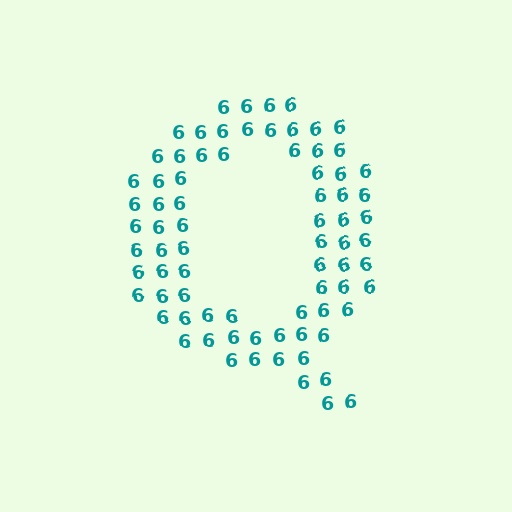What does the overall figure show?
The overall figure shows the letter Q.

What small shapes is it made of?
It is made of small digit 6's.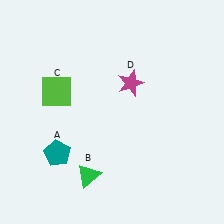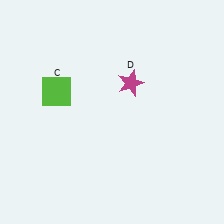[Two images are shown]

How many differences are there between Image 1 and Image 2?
There are 2 differences between the two images.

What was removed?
The green triangle (B), the teal pentagon (A) were removed in Image 2.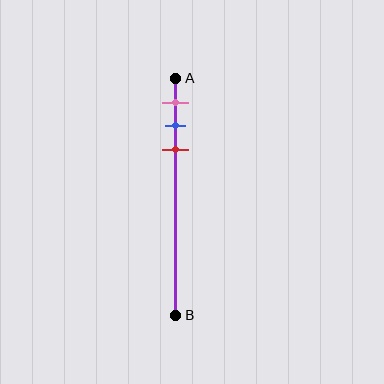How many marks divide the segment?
There are 3 marks dividing the segment.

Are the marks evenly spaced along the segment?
Yes, the marks are approximately evenly spaced.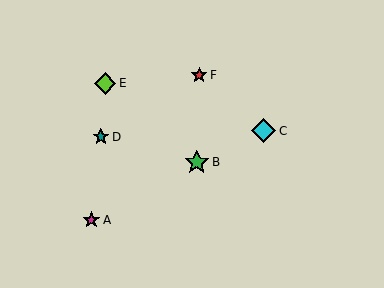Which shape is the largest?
The green star (labeled B) is the largest.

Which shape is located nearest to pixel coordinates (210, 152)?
The green star (labeled B) at (197, 162) is nearest to that location.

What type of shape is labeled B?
Shape B is a green star.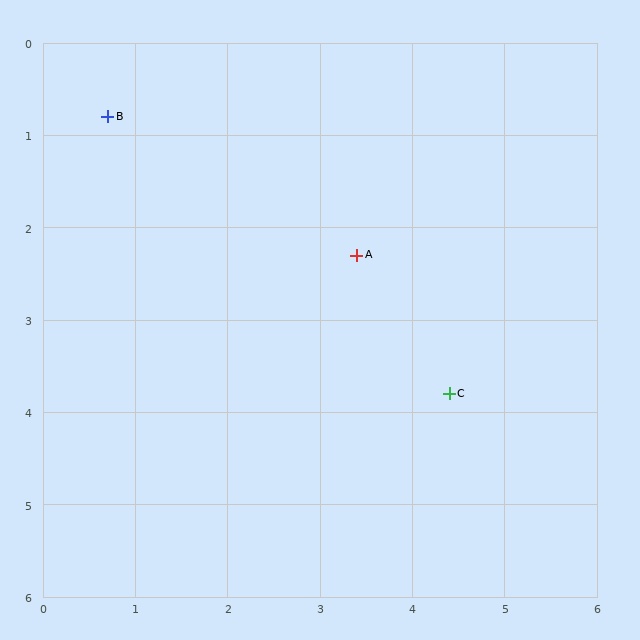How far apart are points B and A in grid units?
Points B and A are about 3.1 grid units apart.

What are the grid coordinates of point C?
Point C is at approximately (4.4, 3.8).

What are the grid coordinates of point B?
Point B is at approximately (0.7, 0.8).